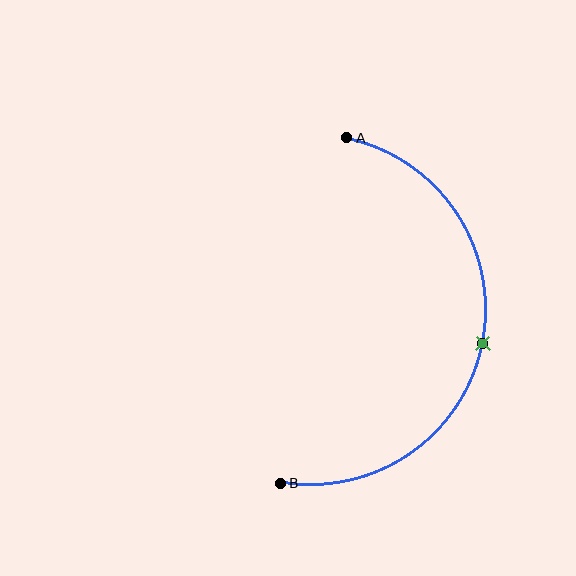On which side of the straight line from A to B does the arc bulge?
The arc bulges to the right of the straight line connecting A and B.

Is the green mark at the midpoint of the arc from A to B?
Yes. The green mark lies on the arc at equal arc-length from both A and B — it is the arc midpoint.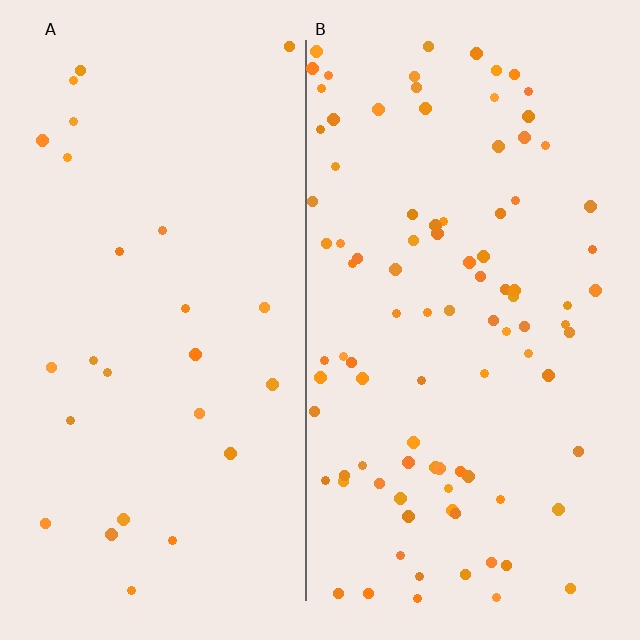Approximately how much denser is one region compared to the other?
Approximately 3.6× — region B over region A.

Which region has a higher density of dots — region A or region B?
B (the right).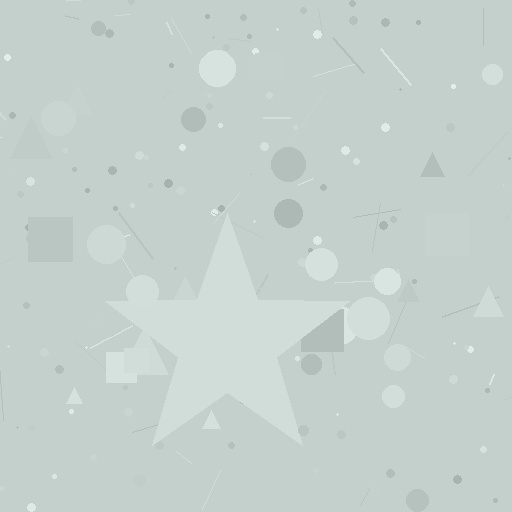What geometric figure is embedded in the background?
A star is embedded in the background.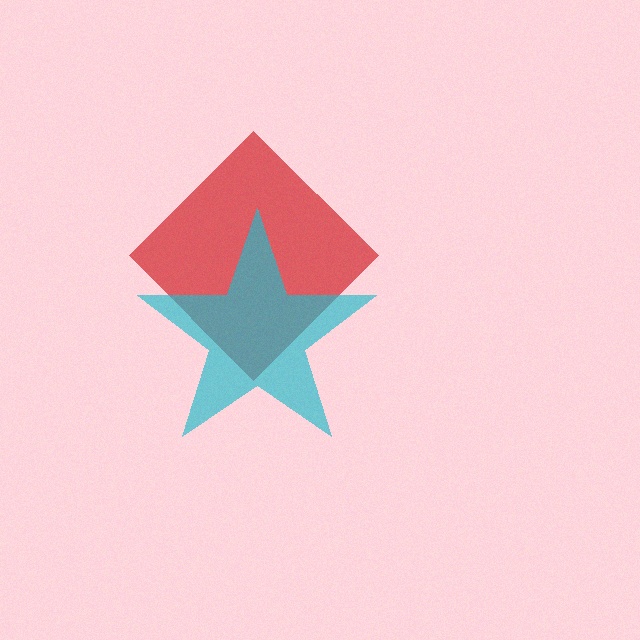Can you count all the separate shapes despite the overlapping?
Yes, there are 2 separate shapes.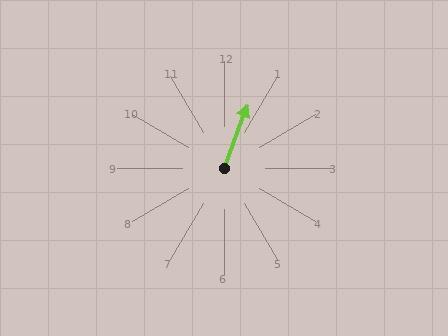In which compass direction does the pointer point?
North.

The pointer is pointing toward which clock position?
Roughly 1 o'clock.